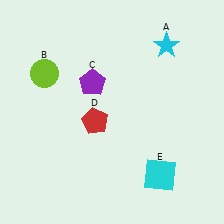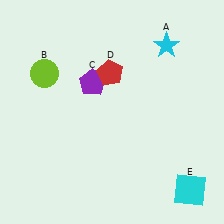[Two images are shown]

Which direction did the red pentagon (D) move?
The red pentagon (D) moved up.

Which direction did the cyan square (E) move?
The cyan square (E) moved right.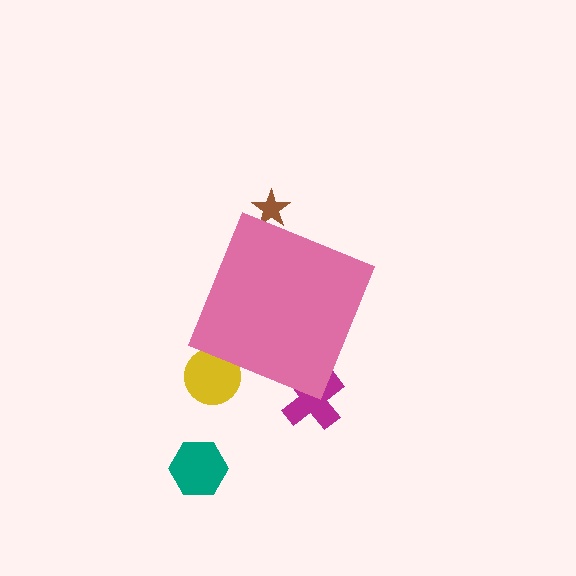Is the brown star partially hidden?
Yes, the brown star is partially hidden behind the pink diamond.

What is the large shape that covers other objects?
A pink diamond.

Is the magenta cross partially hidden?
Yes, the magenta cross is partially hidden behind the pink diamond.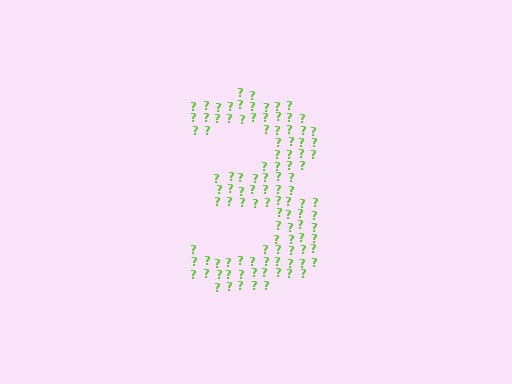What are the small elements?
The small elements are question marks.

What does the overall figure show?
The overall figure shows the digit 3.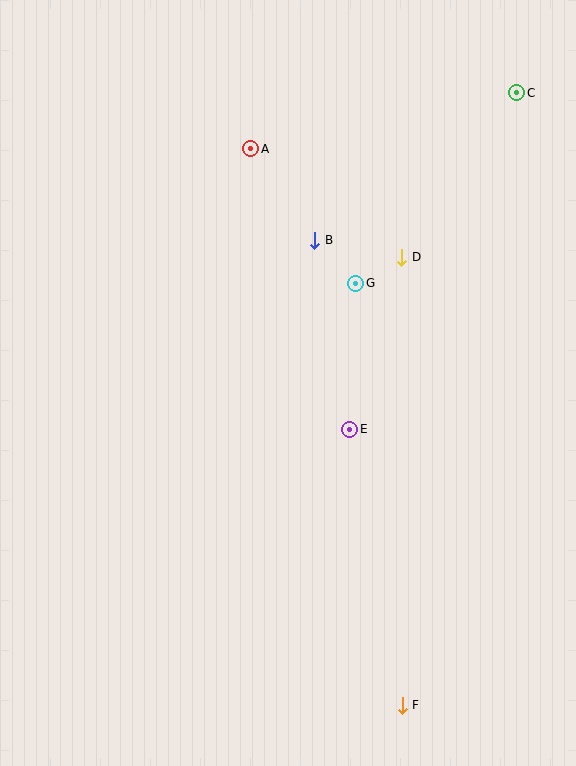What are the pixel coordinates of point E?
Point E is at (350, 429).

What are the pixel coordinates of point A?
Point A is at (251, 149).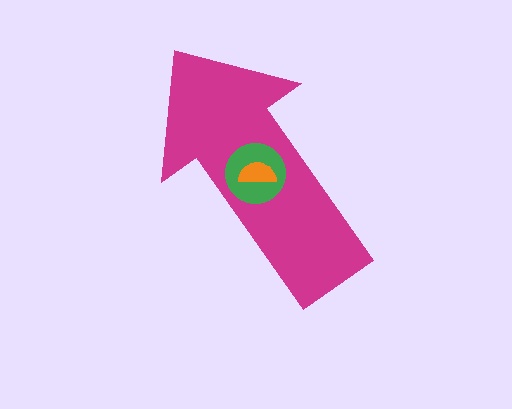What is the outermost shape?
The magenta arrow.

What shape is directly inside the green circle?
The orange semicircle.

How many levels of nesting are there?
3.